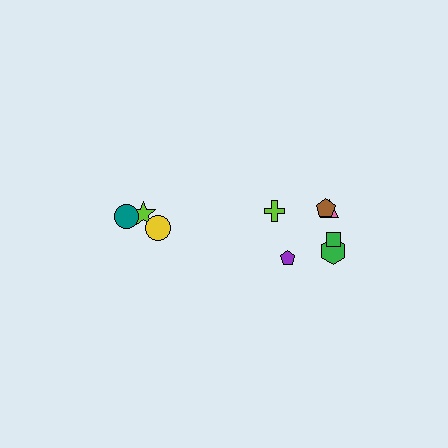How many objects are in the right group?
There are 6 objects.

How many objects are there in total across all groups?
There are 9 objects.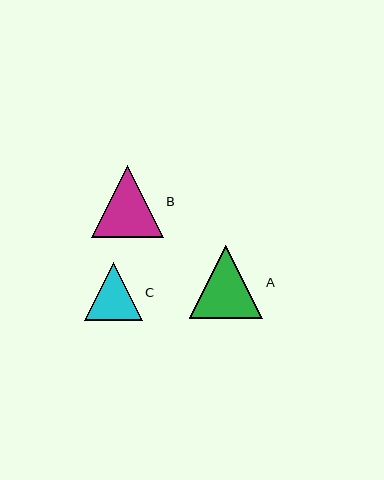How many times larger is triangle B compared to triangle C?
Triangle B is approximately 1.2 times the size of triangle C.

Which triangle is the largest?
Triangle A is the largest with a size of approximately 73 pixels.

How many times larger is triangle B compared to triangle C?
Triangle B is approximately 1.2 times the size of triangle C.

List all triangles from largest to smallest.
From largest to smallest: A, B, C.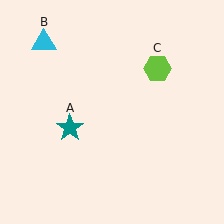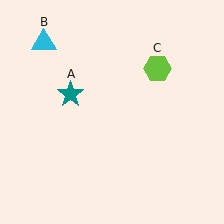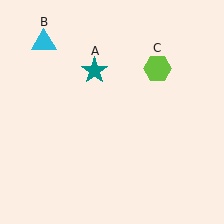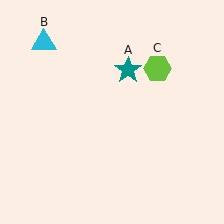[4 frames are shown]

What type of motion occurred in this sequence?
The teal star (object A) rotated clockwise around the center of the scene.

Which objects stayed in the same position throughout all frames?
Cyan triangle (object B) and lime hexagon (object C) remained stationary.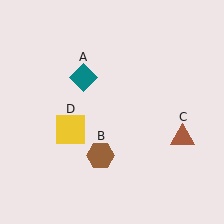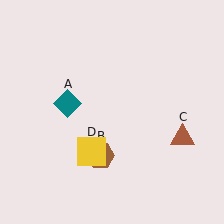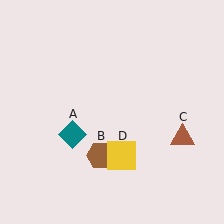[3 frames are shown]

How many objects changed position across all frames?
2 objects changed position: teal diamond (object A), yellow square (object D).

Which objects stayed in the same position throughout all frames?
Brown hexagon (object B) and brown triangle (object C) remained stationary.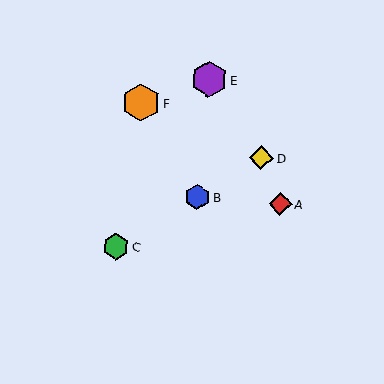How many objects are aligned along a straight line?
3 objects (B, C, D) are aligned along a straight line.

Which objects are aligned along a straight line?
Objects B, C, D are aligned along a straight line.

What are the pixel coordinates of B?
Object B is at (197, 197).